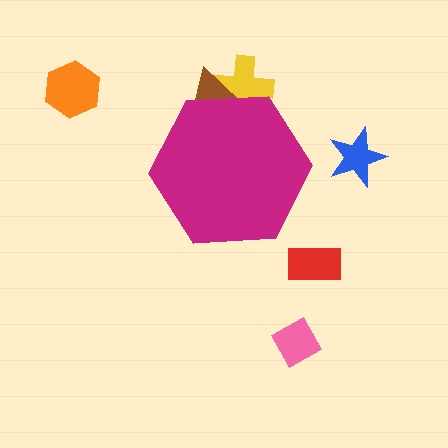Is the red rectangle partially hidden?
No, the red rectangle is fully visible.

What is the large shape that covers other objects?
A magenta hexagon.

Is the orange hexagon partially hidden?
No, the orange hexagon is fully visible.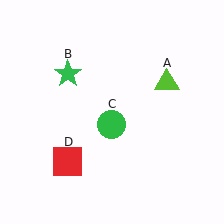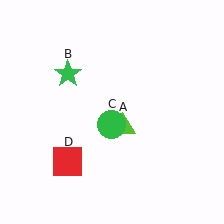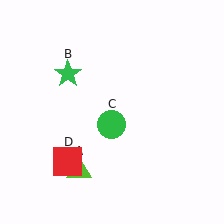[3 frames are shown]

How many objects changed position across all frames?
1 object changed position: lime triangle (object A).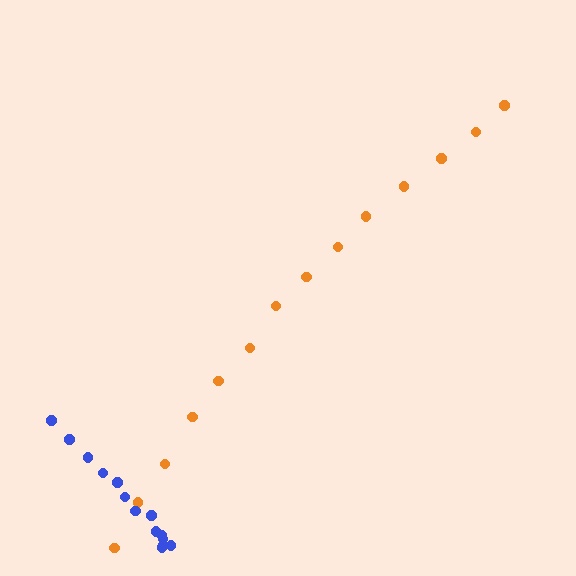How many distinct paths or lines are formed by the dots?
There are 2 distinct paths.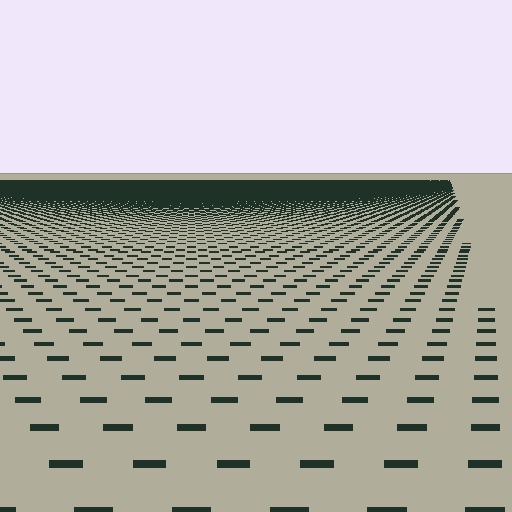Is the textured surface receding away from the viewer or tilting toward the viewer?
The surface is receding away from the viewer. Texture elements get smaller and denser toward the top.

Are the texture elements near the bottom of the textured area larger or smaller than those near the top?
Larger. Near the bottom, elements are closer to the viewer and appear at a bigger on-screen size.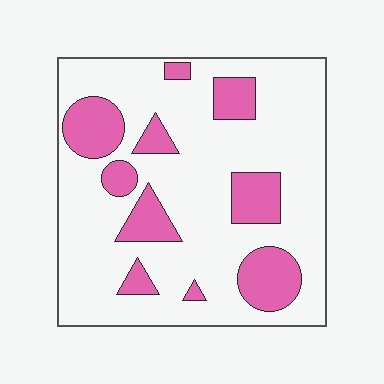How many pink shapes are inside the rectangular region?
10.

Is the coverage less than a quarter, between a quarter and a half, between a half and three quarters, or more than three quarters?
Less than a quarter.